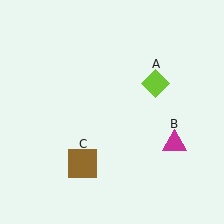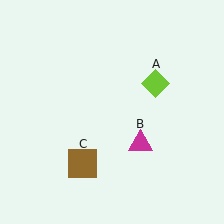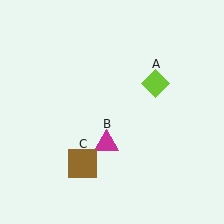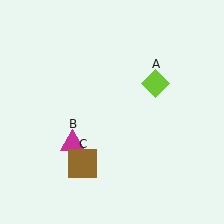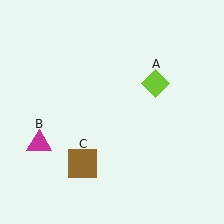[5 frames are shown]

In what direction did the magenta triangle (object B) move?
The magenta triangle (object B) moved left.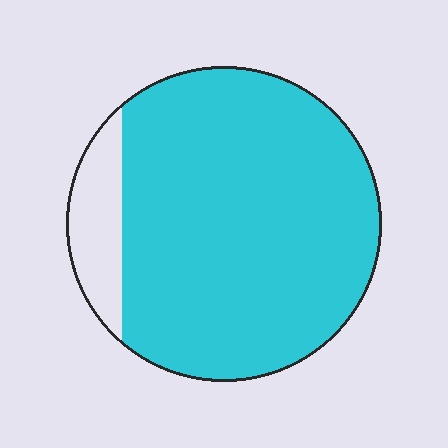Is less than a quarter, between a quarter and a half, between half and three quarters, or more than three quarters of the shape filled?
More than three quarters.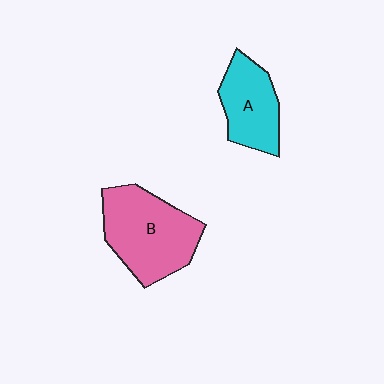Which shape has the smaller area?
Shape A (cyan).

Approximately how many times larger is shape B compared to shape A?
Approximately 1.5 times.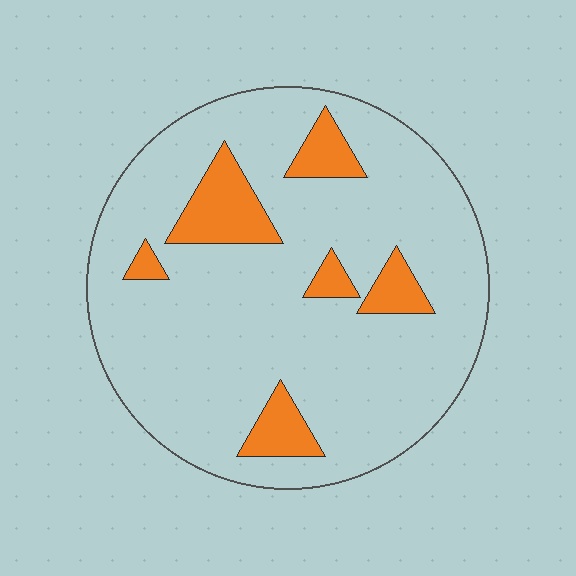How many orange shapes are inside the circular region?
6.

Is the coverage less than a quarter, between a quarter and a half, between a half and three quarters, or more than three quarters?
Less than a quarter.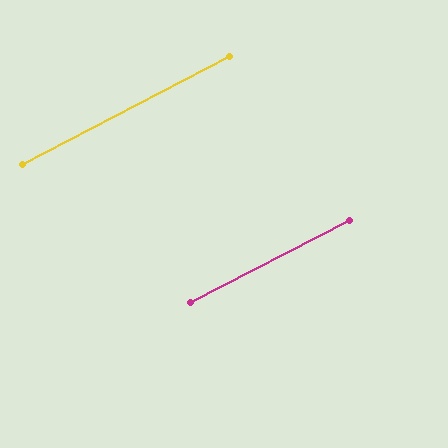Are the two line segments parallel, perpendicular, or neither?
Parallel — their directions differ by only 0.3°.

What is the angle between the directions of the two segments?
Approximately 0 degrees.